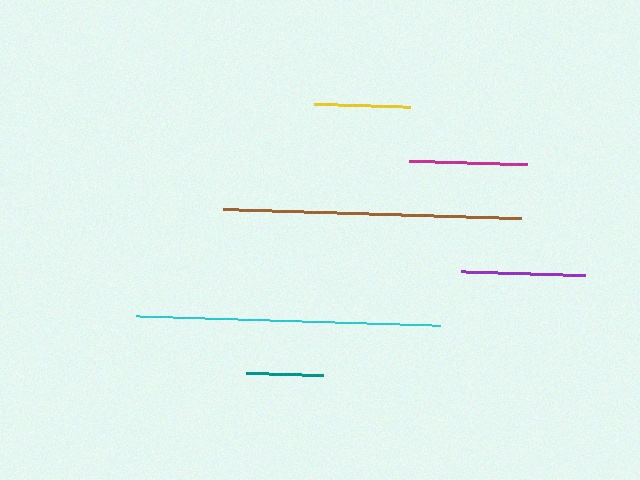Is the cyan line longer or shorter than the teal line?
The cyan line is longer than the teal line.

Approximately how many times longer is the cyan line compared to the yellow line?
The cyan line is approximately 3.2 times the length of the yellow line.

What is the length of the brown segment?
The brown segment is approximately 297 pixels long.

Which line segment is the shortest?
The teal line is the shortest at approximately 77 pixels.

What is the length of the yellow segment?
The yellow segment is approximately 96 pixels long.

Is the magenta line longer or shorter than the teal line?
The magenta line is longer than the teal line.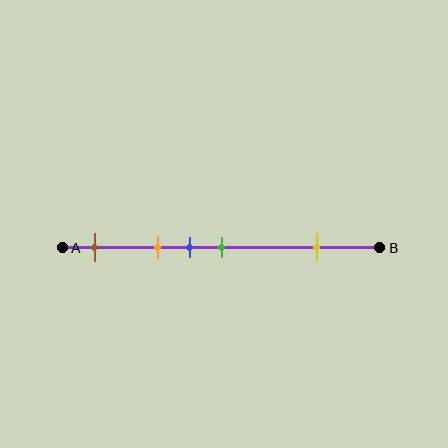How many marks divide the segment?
There are 5 marks dividing the segment.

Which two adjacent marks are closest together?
The blue and green marks are the closest adjacent pair.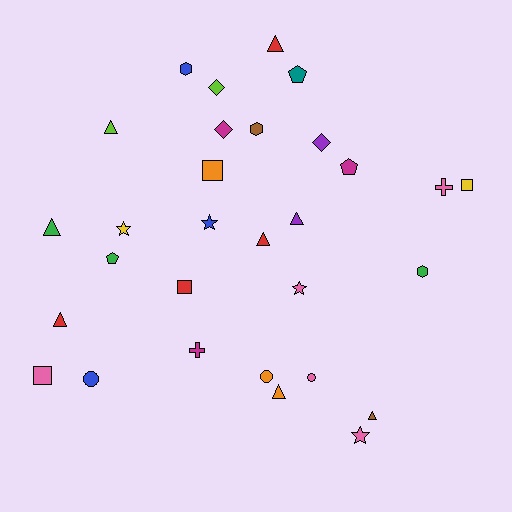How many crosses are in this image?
There are 2 crosses.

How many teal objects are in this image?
There is 1 teal object.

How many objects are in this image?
There are 30 objects.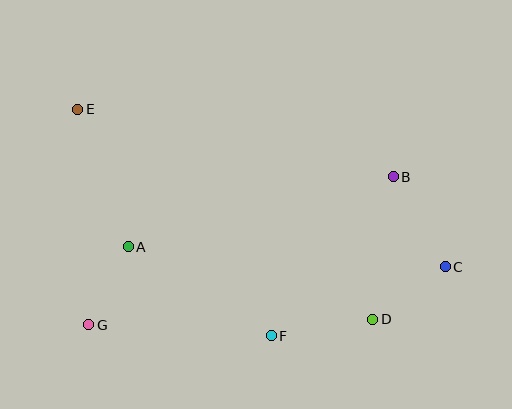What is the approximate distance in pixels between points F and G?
The distance between F and G is approximately 183 pixels.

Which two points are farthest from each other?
Points C and E are farthest from each other.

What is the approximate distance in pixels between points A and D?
The distance between A and D is approximately 255 pixels.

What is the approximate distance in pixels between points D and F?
The distance between D and F is approximately 103 pixels.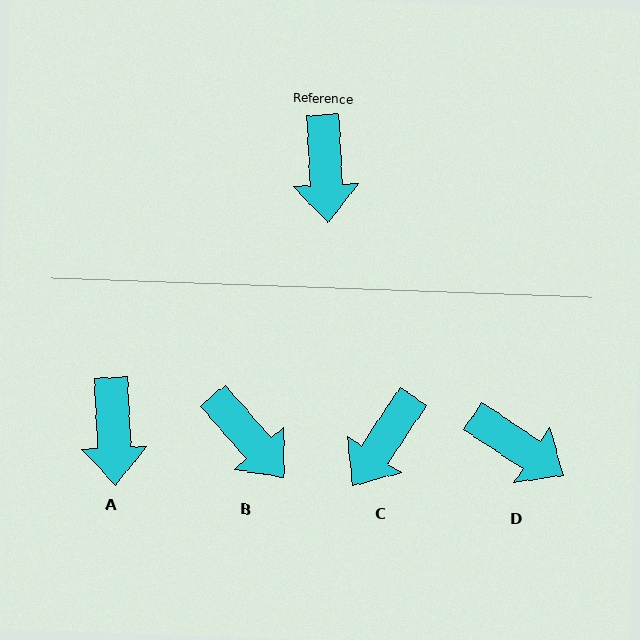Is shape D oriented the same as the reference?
No, it is off by about 54 degrees.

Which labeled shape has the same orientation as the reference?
A.